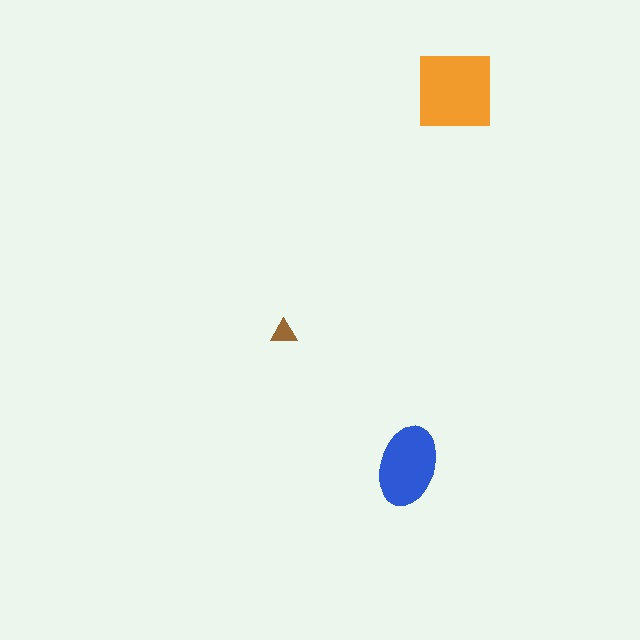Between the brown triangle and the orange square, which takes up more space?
The orange square.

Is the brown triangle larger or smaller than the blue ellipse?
Smaller.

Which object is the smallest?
The brown triangle.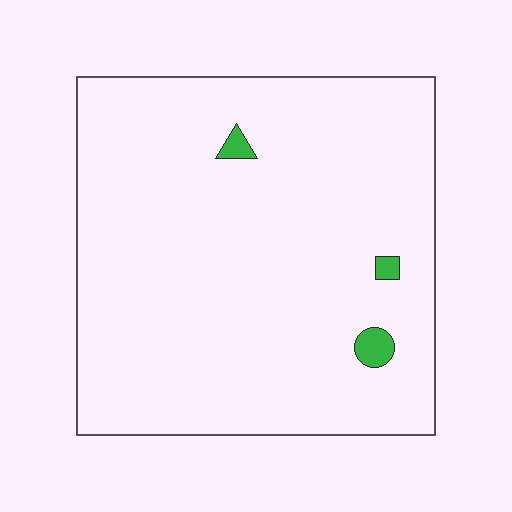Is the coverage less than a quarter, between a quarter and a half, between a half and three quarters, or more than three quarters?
Less than a quarter.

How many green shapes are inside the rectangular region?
3.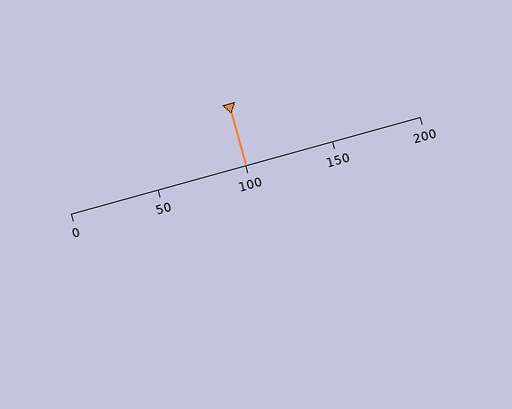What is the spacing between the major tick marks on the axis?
The major ticks are spaced 50 apart.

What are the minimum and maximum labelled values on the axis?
The axis runs from 0 to 200.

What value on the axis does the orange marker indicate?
The marker indicates approximately 100.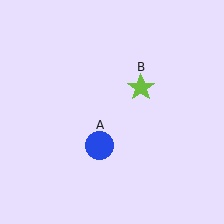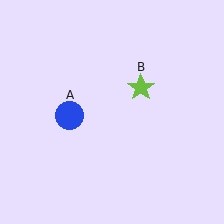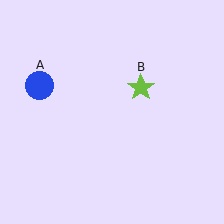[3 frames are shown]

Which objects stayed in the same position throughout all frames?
Lime star (object B) remained stationary.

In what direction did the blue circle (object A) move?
The blue circle (object A) moved up and to the left.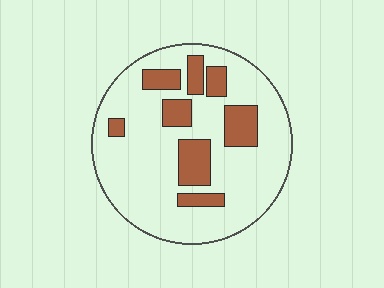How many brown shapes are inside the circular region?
8.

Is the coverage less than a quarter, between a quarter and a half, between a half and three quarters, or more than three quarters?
Less than a quarter.